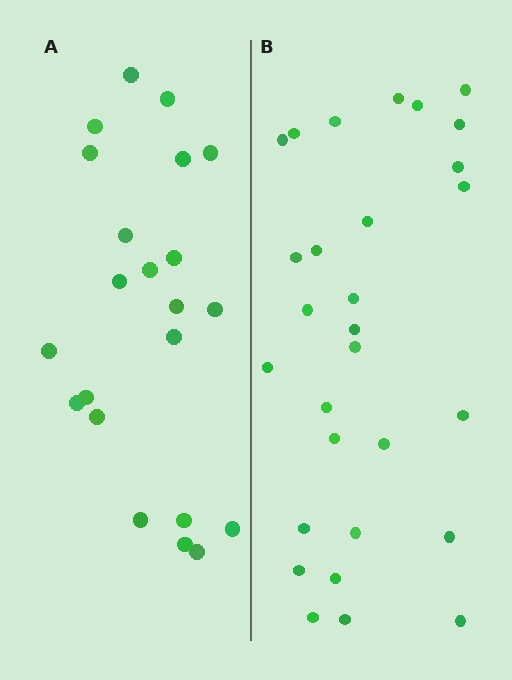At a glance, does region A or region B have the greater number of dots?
Region B (the right region) has more dots.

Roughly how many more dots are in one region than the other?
Region B has roughly 8 or so more dots than region A.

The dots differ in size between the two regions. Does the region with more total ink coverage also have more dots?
No. Region A has more total ink coverage because its dots are larger, but region B actually contains more individual dots. Total area can be misleading — the number of items is what matters here.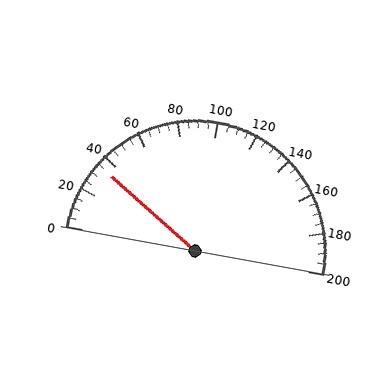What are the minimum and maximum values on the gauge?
The gauge ranges from 0 to 200.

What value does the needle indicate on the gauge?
The needle indicates approximately 35.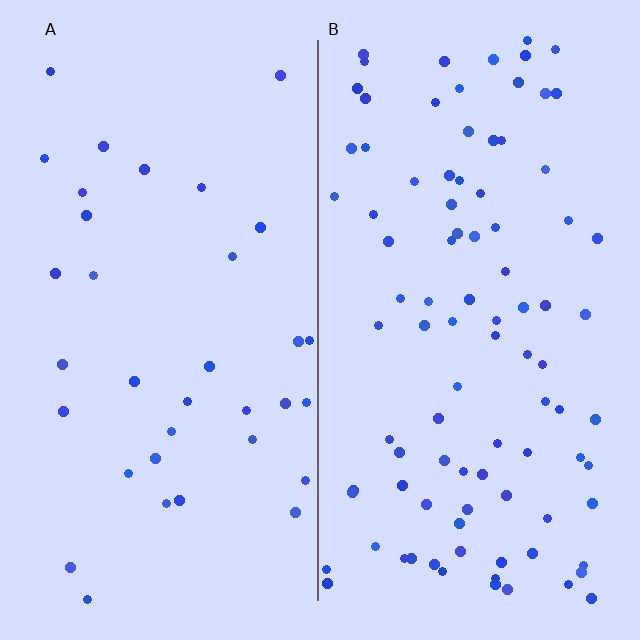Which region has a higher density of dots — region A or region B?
B (the right).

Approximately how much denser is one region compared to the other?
Approximately 2.7× — region B over region A.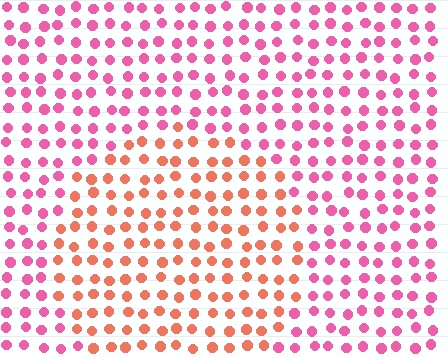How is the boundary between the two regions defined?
The boundary is defined purely by a slight shift in hue (about 42 degrees). Spacing, size, and orientation are identical on both sides.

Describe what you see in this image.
The image is filled with small pink elements in a uniform arrangement. A circle-shaped region is visible where the elements are tinted to a slightly different hue, forming a subtle color boundary.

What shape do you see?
I see a circle.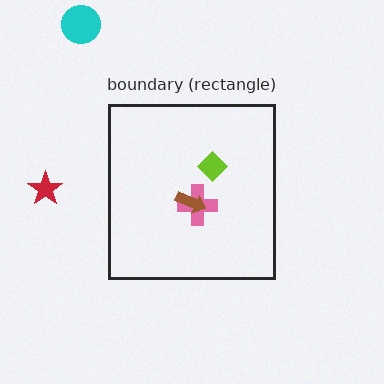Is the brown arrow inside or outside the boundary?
Inside.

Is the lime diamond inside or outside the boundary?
Inside.